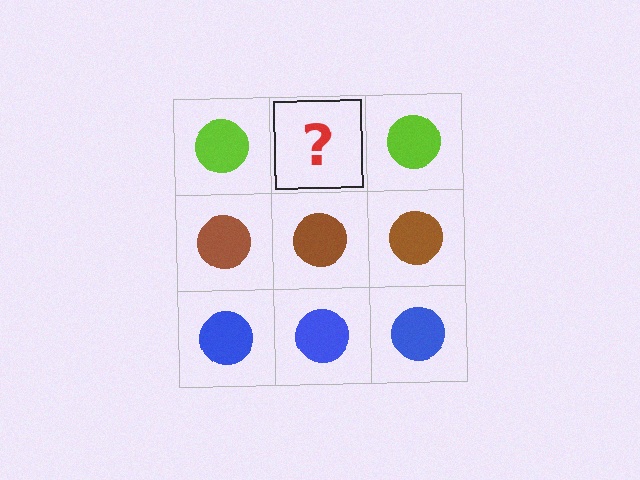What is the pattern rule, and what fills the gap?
The rule is that each row has a consistent color. The gap should be filled with a lime circle.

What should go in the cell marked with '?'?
The missing cell should contain a lime circle.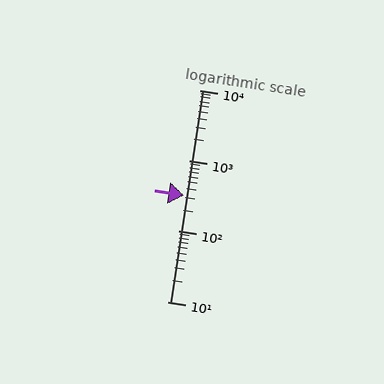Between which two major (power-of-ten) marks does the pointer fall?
The pointer is between 100 and 1000.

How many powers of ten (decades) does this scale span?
The scale spans 3 decades, from 10 to 10000.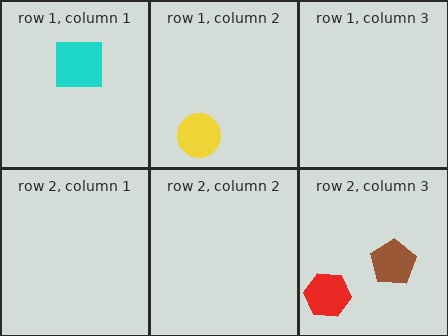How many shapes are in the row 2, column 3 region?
2.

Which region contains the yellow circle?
The row 1, column 2 region.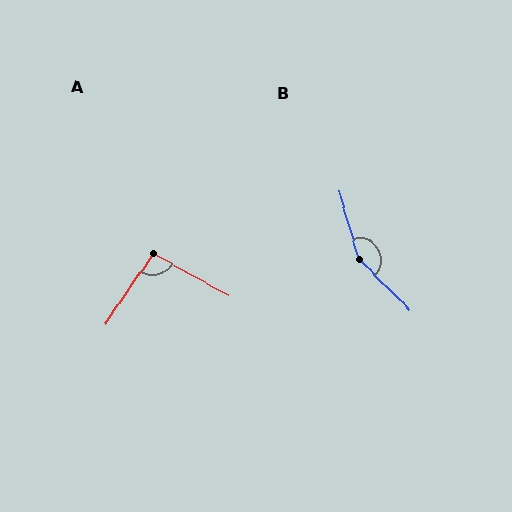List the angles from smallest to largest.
A (95°), B (150°).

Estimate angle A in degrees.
Approximately 95 degrees.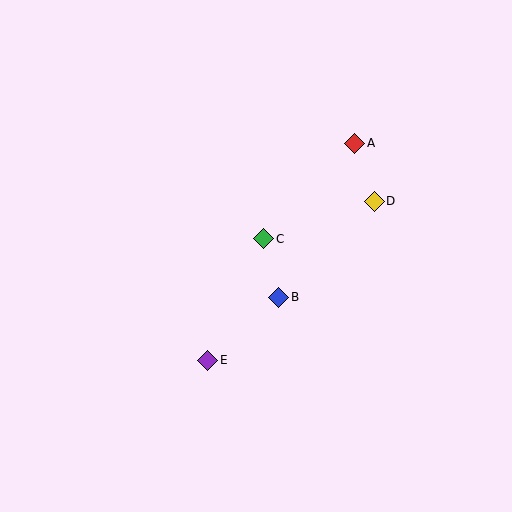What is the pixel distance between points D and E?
The distance between D and E is 230 pixels.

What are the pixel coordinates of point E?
Point E is at (208, 360).